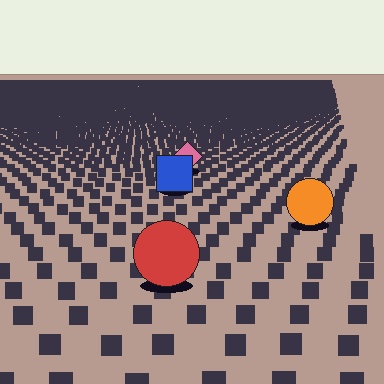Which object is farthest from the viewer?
The pink diamond is farthest from the viewer. It appears smaller and the ground texture around it is denser.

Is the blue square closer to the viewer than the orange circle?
No. The orange circle is closer — you can tell from the texture gradient: the ground texture is coarser near it.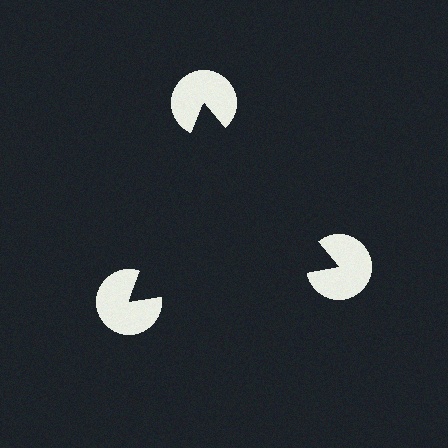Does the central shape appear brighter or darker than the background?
It typically appears slightly darker than the background, even though no actual brightness change is drawn.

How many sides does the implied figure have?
3 sides.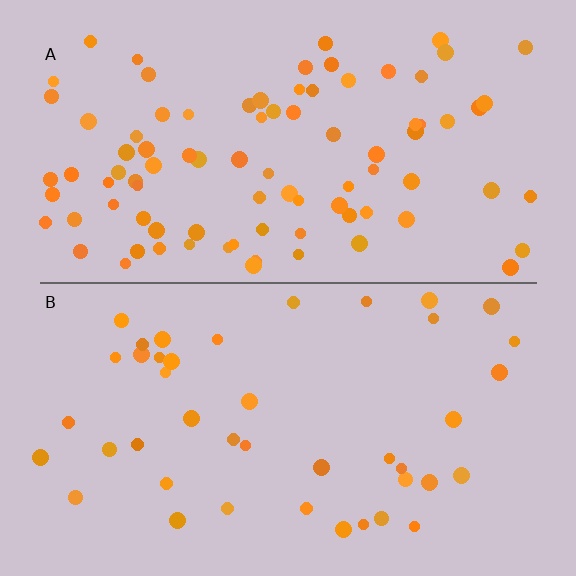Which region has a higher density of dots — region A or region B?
A (the top).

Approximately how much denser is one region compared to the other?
Approximately 2.1× — region A over region B.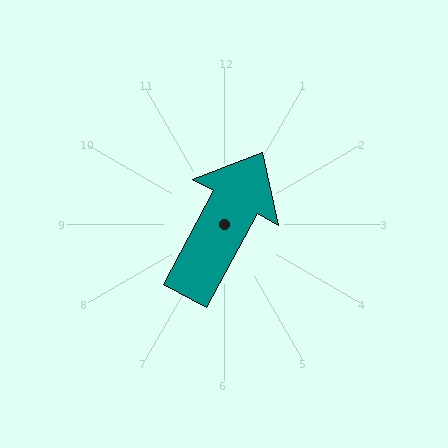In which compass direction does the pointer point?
Northeast.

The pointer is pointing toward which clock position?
Roughly 1 o'clock.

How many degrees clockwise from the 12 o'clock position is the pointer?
Approximately 28 degrees.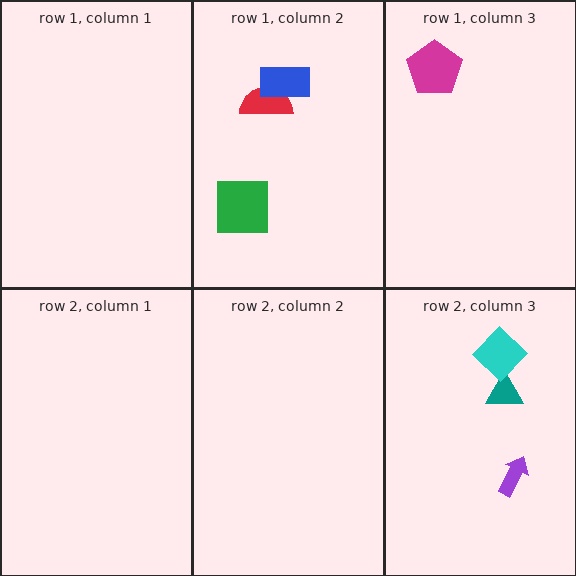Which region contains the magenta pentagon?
The row 1, column 3 region.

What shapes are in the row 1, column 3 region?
The magenta pentagon.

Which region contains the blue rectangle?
The row 1, column 2 region.